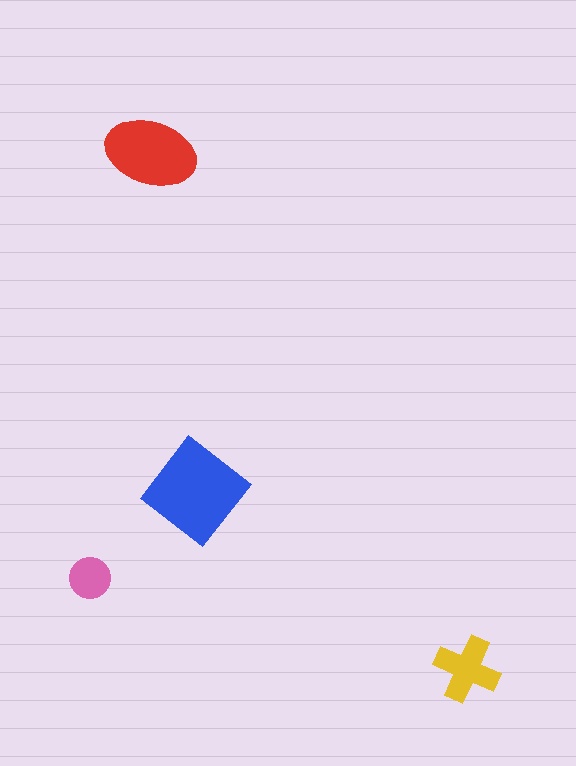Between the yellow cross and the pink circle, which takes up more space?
The yellow cross.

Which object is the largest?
The blue diamond.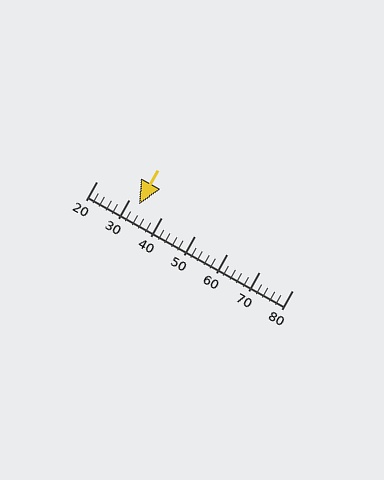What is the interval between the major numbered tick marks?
The major tick marks are spaced 10 units apart.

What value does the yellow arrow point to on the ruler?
The yellow arrow points to approximately 33.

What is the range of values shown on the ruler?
The ruler shows values from 20 to 80.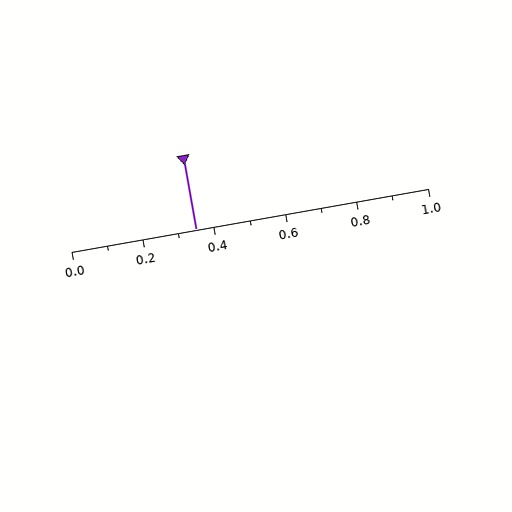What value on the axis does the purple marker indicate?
The marker indicates approximately 0.35.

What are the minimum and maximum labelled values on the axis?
The axis runs from 0.0 to 1.0.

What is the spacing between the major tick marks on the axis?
The major ticks are spaced 0.2 apart.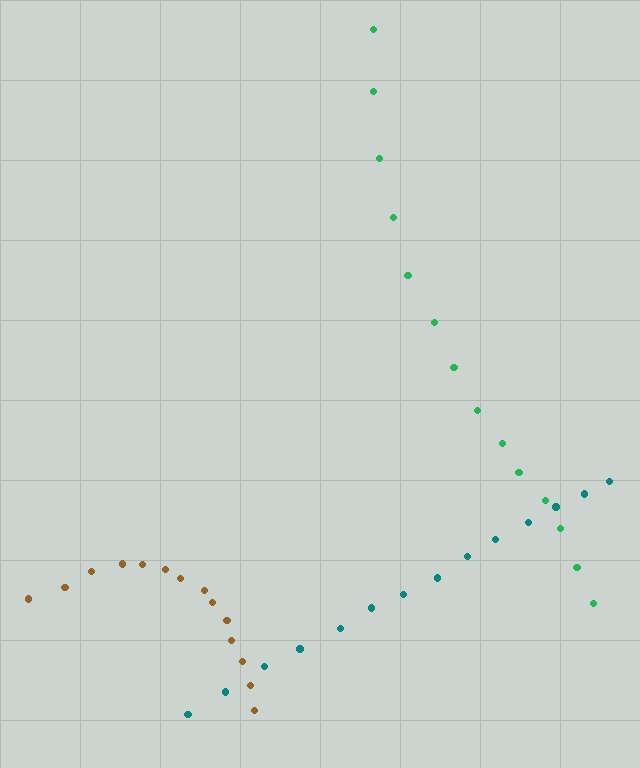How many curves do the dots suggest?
There are 3 distinct paths.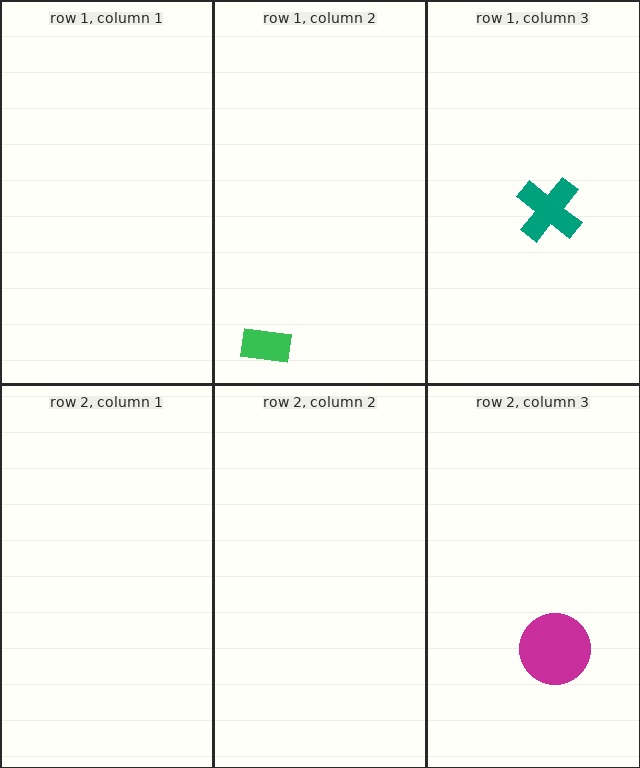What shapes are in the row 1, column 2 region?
The green rectangle.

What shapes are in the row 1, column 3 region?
The teal cross.